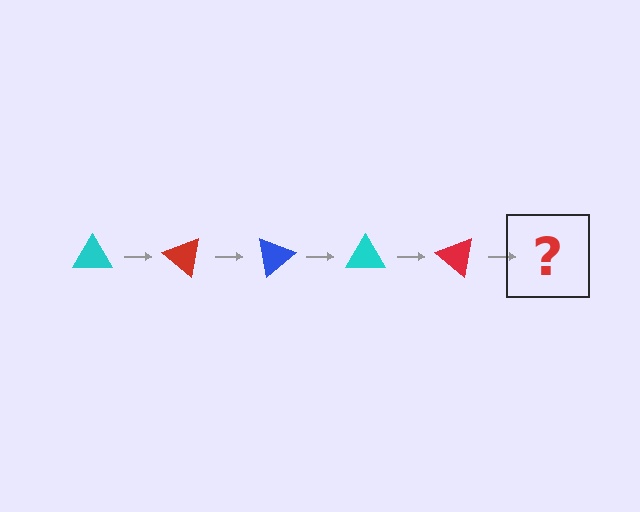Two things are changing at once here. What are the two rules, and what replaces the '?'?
The two rules are that it rotates 40 degrees each step and the color cycles through cyan, red, and blue. The '?' should be a blue triangle, rotated 200 degrees from the start.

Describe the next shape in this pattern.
It should be a blue triangle, rotated 200 degrees from the start.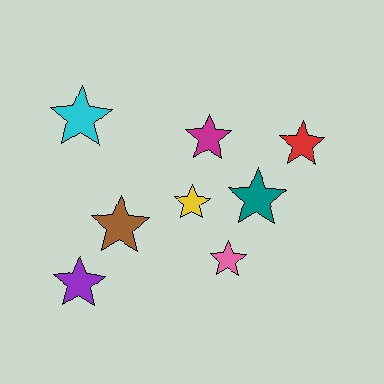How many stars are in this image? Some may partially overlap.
There are 8 stars.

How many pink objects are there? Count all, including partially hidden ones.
There is 1 pink object.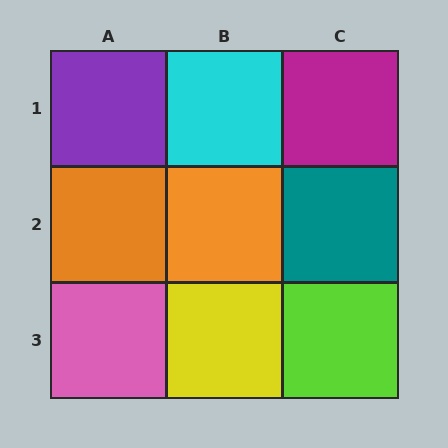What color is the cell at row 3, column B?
Yellow.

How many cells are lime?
1 cell is lime.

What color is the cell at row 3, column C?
Lime.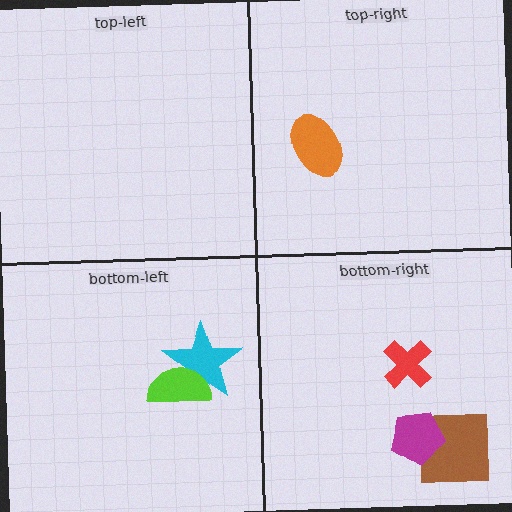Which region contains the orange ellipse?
The top-right region.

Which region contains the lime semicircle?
The bottom-left region.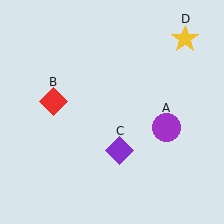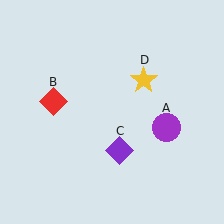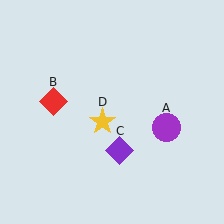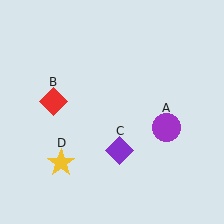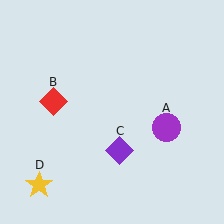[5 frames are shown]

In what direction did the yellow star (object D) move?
The yellow star (object D) moved down and to the left.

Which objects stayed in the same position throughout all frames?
Purple circle (object A) and red diamond (object B) and purple diamond (object C) remained stationary.